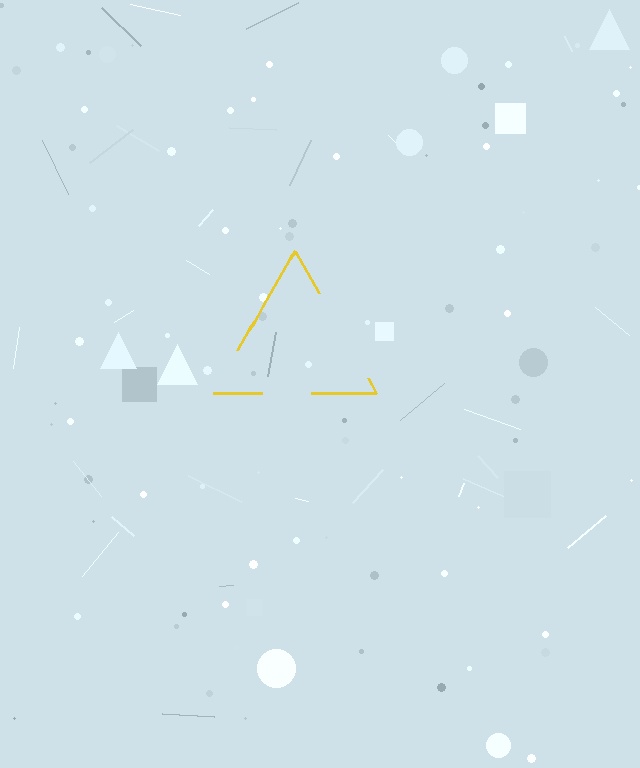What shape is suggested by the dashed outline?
The dashed outline suggests a triangle.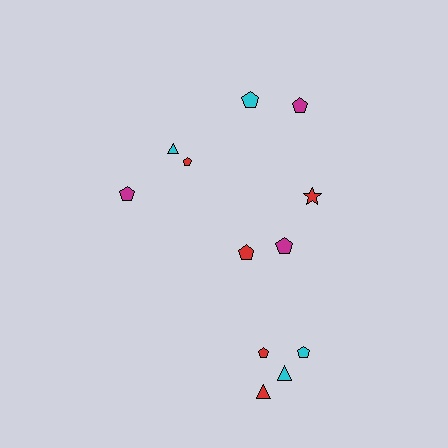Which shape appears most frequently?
Pentagon, with 8 objects.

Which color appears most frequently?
Red, with 5 objects.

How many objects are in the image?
There are 12 objects.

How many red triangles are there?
There is 1 red triangle.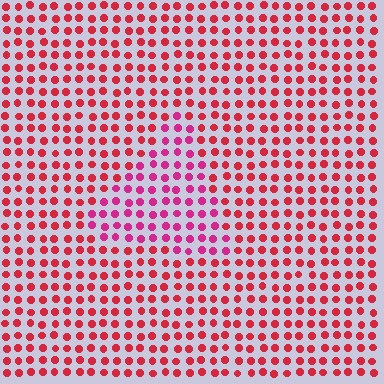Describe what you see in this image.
The image is filled with small red elements in a uniform arrangement. A triangle-shaped region is visible where the elements are tinted to a slightly different hue, forming a subtle color boundary.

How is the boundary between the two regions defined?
The boundary is defined purely by a slight shift in hue (about 28 degrees). Spacing, size, and orientation are identical on both sides.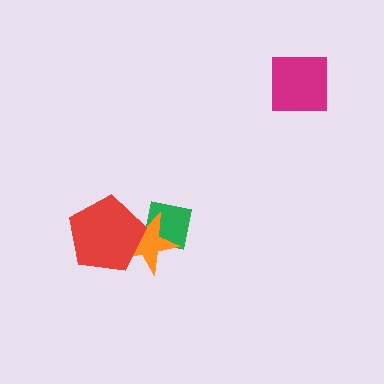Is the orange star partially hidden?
Yes, it is partially covered by another shape.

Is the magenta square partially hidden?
No, no other shape covers it.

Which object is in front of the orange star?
The red pentagon is in front of the orange star.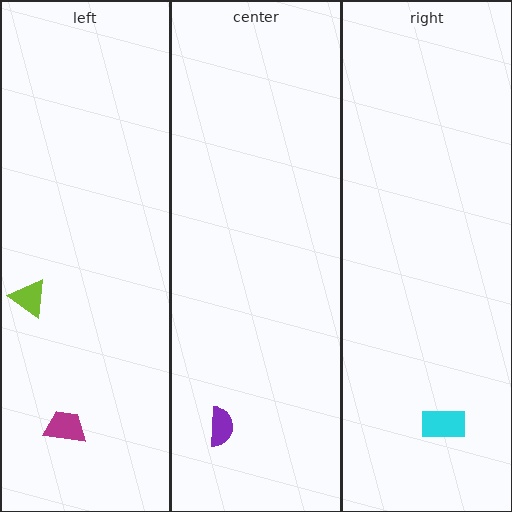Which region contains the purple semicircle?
The center region.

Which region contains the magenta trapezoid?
The left region.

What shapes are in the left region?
The magenta trapezoid, the lime triangle.